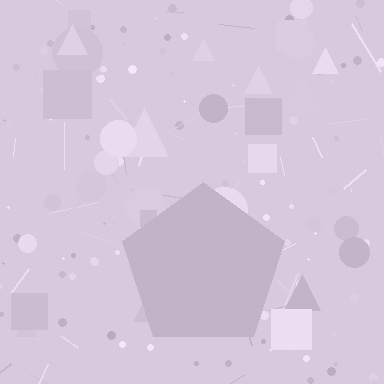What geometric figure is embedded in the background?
A pentagon is embedded in the background.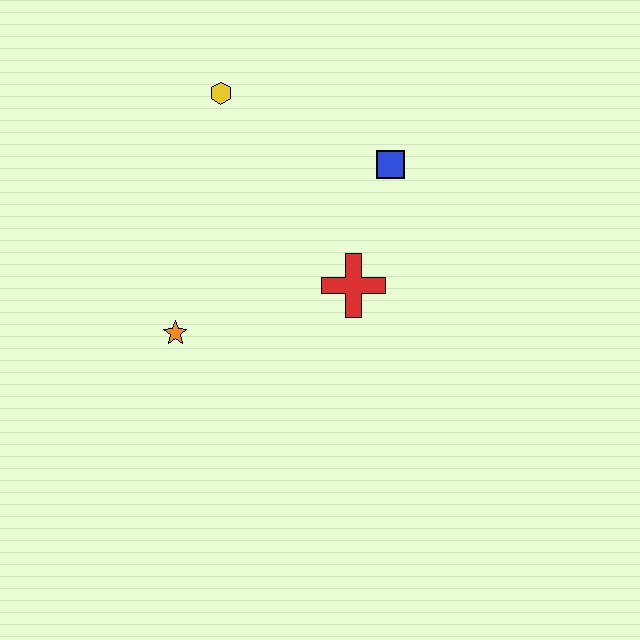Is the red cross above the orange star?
Yes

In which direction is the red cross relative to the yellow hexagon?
The red cross is below the yellow hexagon.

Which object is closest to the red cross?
The blue square is closest to the red cross.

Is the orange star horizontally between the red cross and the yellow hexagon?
No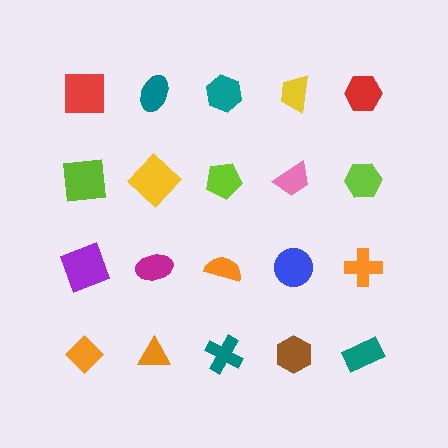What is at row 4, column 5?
A teal rectangle.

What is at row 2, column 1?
A lime square.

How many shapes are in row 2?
5 shapes.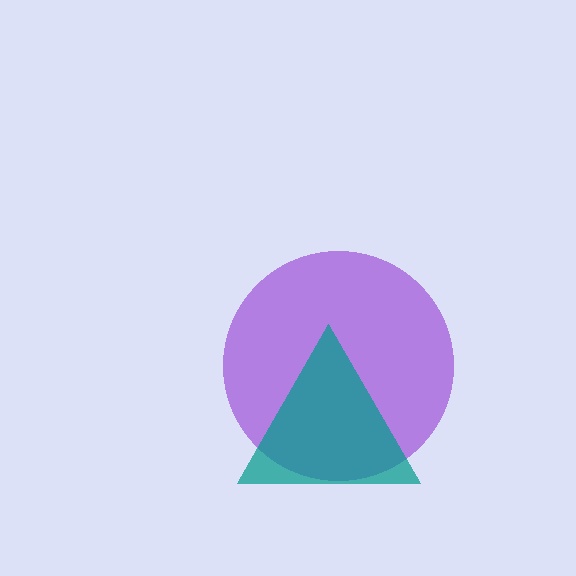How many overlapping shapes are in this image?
There are 2 overlapping shapes in the image.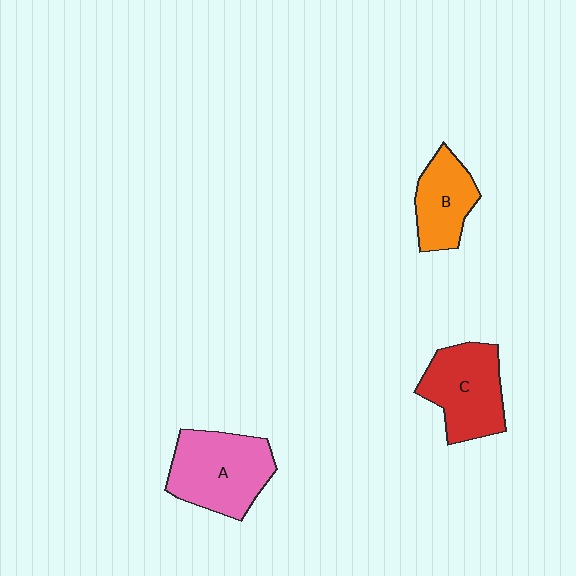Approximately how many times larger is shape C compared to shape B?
Approximately 1.4 times.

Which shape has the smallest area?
Shape B (orange).